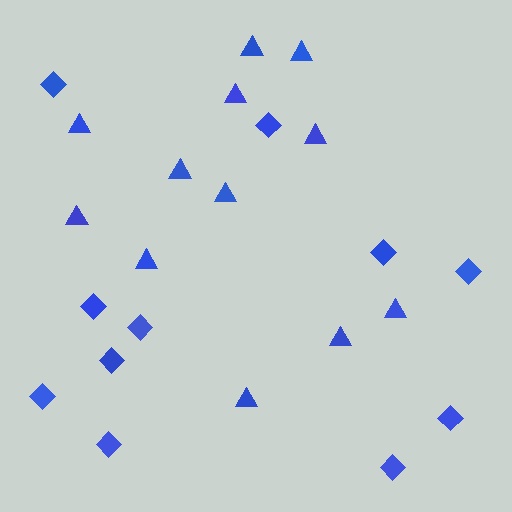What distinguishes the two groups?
There are 2 groups: one group of diamonds (11) and one group of triangles (12).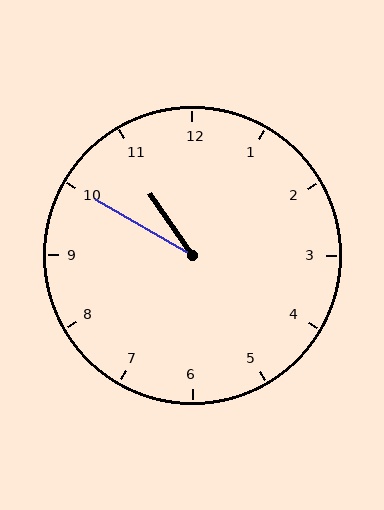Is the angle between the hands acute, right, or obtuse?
It is acute.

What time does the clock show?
10:50.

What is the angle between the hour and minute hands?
Approximately 25 degrees.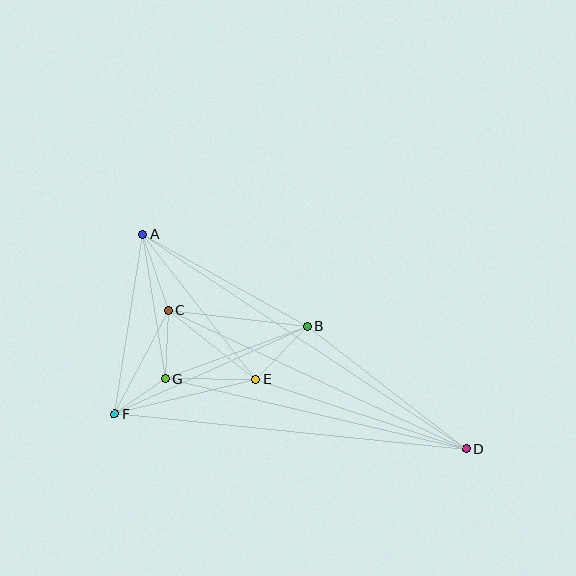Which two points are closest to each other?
Points F and G are closest to each other.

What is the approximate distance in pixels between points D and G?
The distance between D and G is approximately 310 pixels.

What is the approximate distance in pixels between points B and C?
The distance between B and C is approximately 140 pixels.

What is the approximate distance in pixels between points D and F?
The distance between D and F is approximately 353 pixels.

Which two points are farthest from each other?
Points A and D are farthest from each other.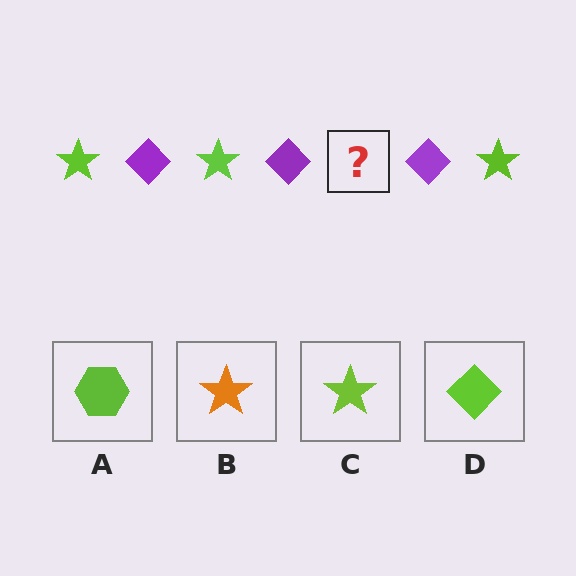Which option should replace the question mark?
Option C.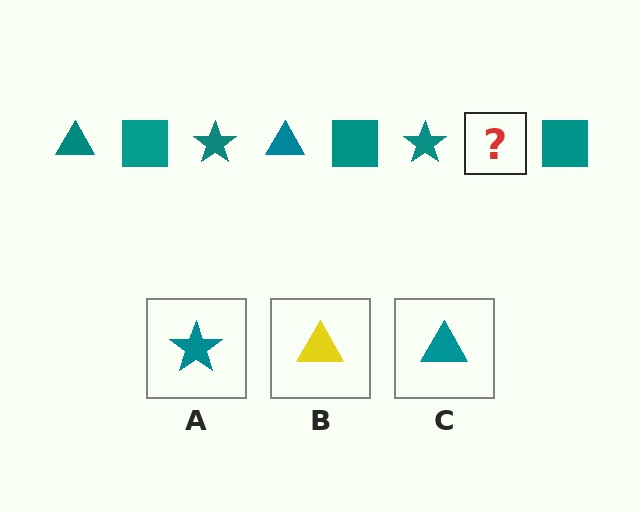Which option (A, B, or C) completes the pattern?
C.